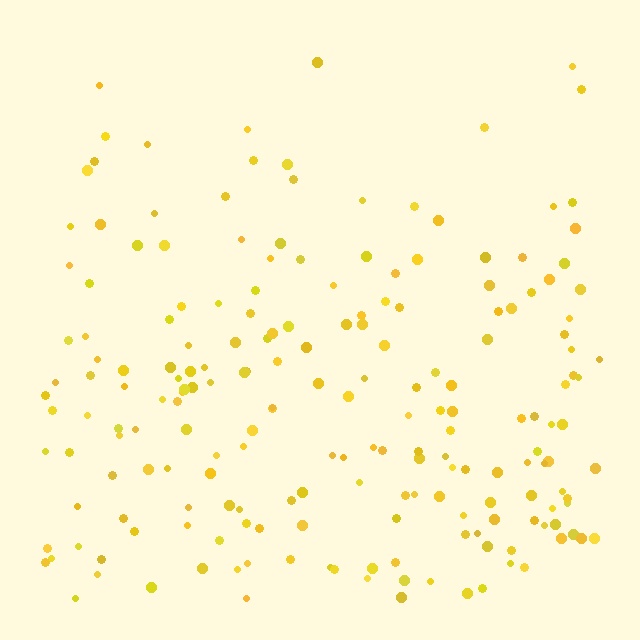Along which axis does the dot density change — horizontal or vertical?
Vertical.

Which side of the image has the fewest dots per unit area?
The top.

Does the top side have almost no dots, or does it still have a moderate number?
Still a moderate number, just noticeably fewer than the bottom.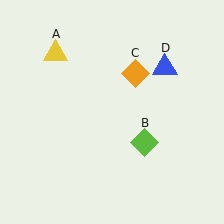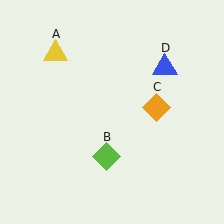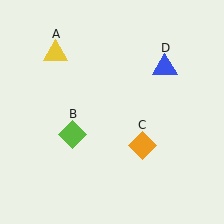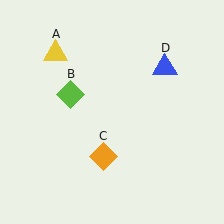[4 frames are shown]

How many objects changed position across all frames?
2 objects changed position: lime diamond (object B), orange diamond (object C).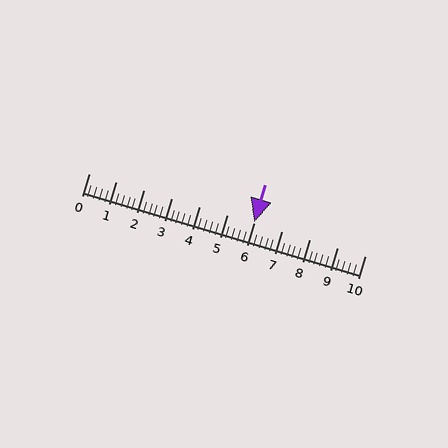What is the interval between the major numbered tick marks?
The major tick marks are spaced 1 units apart.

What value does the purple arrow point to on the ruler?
The purple arrow points to approximately 6.0.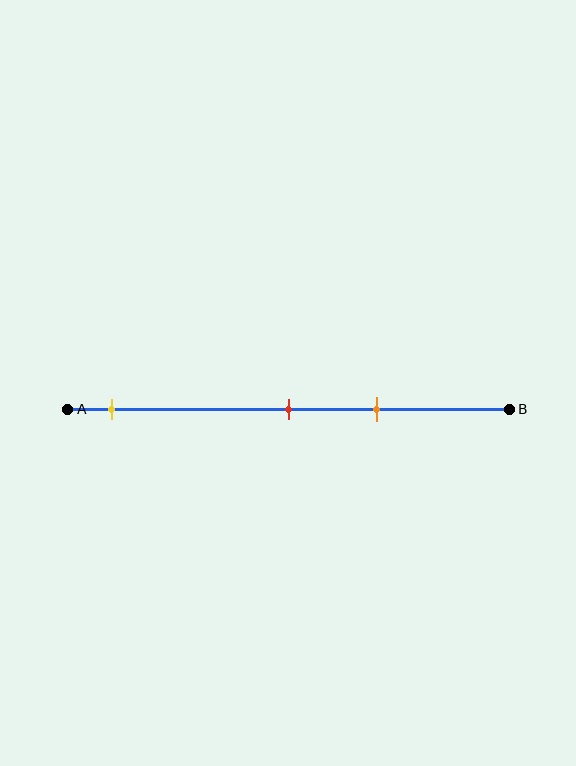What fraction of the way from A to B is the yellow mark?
The yellow mark is approximately 10% (0.1) of the way from A to B.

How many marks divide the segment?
There are 3 marks dividing the segment.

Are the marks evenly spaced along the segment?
No, the marks are not evenly spaced.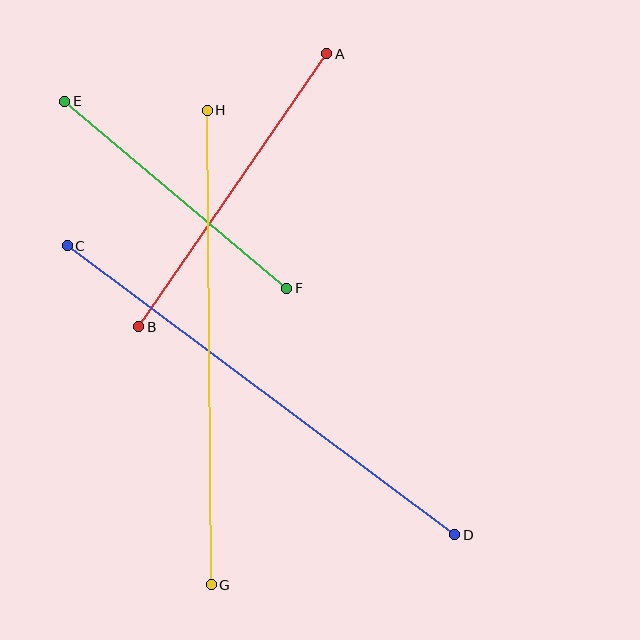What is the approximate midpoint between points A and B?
The midpoint is at approximately (233, 190) pixels.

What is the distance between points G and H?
The distance is approximately 474 pixels.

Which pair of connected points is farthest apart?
Points C and D are farthest apart.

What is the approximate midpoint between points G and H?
The midpoint is at approximately (209, 348) pixels.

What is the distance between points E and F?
The distance is approximately 290 pixels.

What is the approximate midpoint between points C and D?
The midpoint is at approximately (261, 390) pixels.